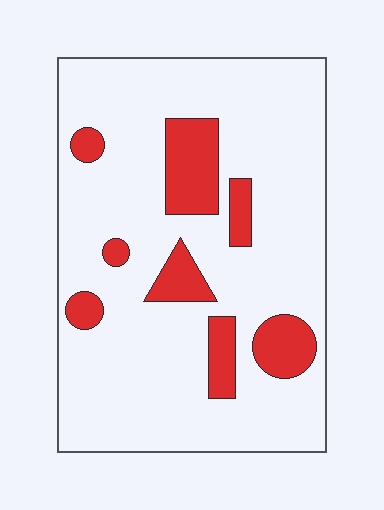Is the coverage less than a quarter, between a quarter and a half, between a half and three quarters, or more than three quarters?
Less than a quarter.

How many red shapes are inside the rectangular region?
8.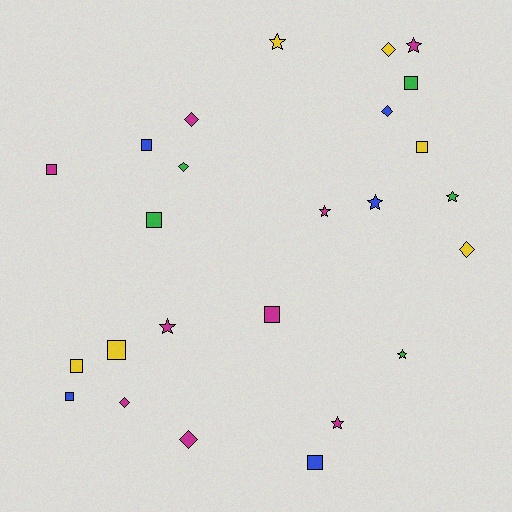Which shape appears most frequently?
Square, with 10 objects.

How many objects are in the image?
There are 25 objects.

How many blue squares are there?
There are 3 blue squares.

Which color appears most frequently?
Magenta, with 9 objects.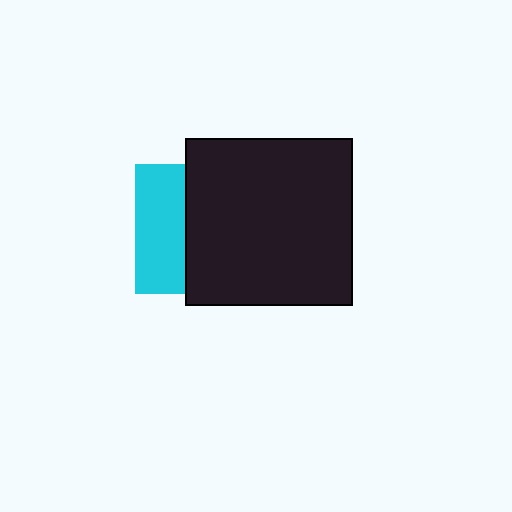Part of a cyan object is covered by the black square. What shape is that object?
It is a square.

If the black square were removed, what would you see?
You would see the complete cyan square.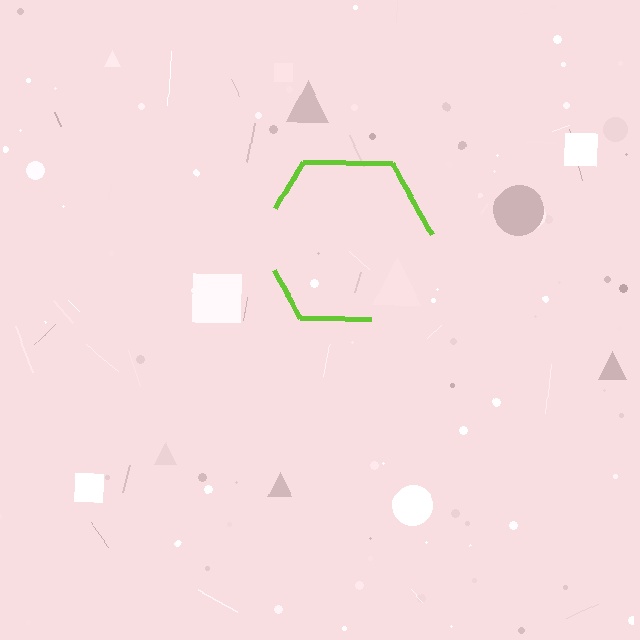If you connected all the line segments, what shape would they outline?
They would outline a hexagon.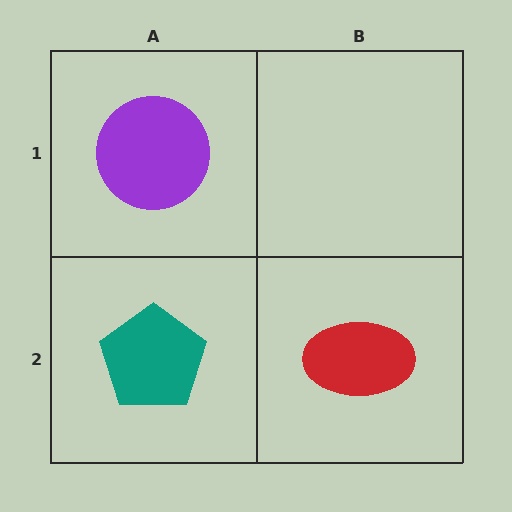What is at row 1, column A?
A purple circle.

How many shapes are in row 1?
1 shape.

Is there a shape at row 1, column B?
No, that cell is empty.